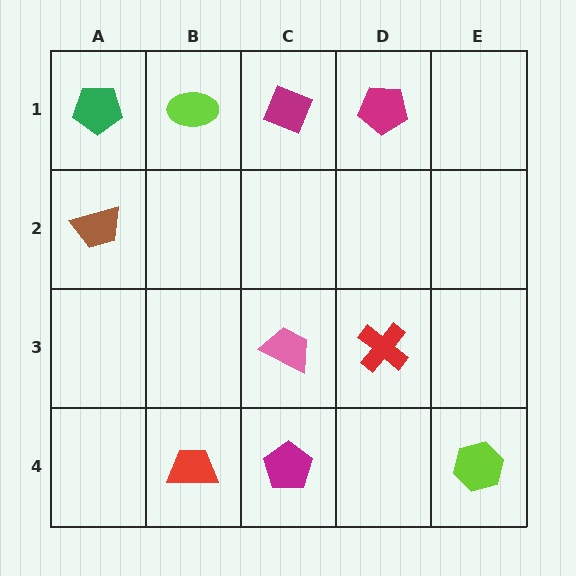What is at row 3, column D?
A red cross.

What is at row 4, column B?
A red trapezoid.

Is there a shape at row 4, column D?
No, that cell is empty.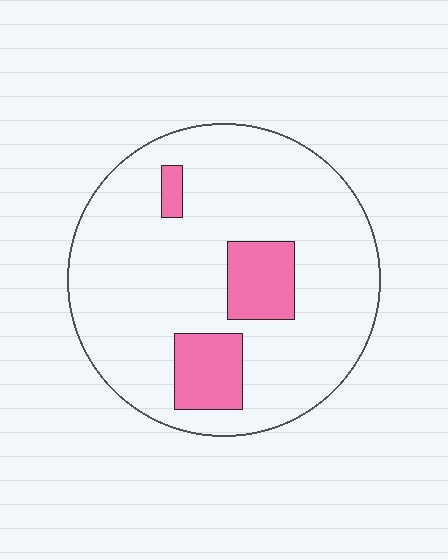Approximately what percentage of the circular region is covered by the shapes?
Approximately 15%.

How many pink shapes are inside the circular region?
3.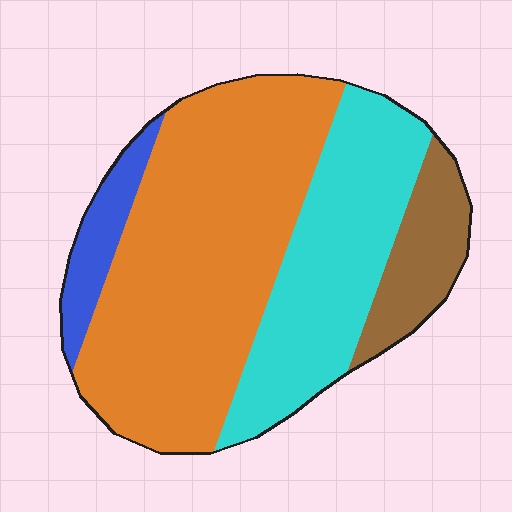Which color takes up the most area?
Orange, at roughly 50%.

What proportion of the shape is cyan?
Cyan takes up between a quarter and a half of the shape.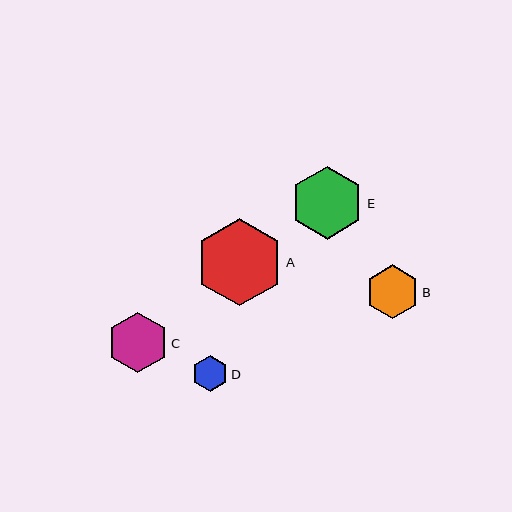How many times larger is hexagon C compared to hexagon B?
Hexagon C is approximately 1.1 times the size of hexagon B.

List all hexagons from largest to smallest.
From largest to smallest: A, E, C, B, D.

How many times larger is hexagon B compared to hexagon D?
Hexagon B is approximately 1.5 times the size of hexagon D.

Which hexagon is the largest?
Hexagon A is the largest with a size of approximately 87 pixels.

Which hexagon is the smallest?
Hexagon D is the smallest with a size of approximately 36 pixels.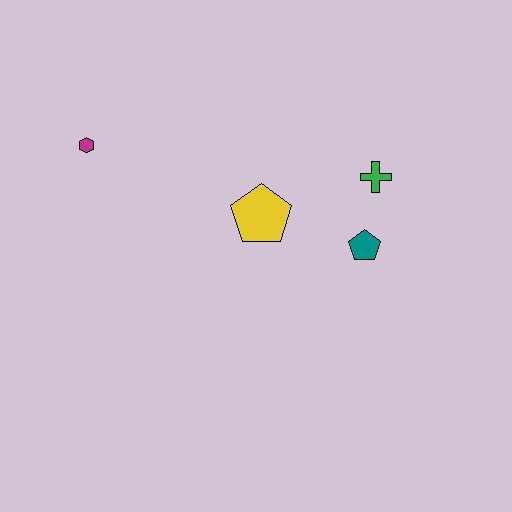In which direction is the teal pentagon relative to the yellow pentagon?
The teal pentagon is to the right of the yellow pentagon.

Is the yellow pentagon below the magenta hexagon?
Yes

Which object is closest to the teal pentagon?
The green cross is closest to the teal pentagon.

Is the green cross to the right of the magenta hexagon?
Yes